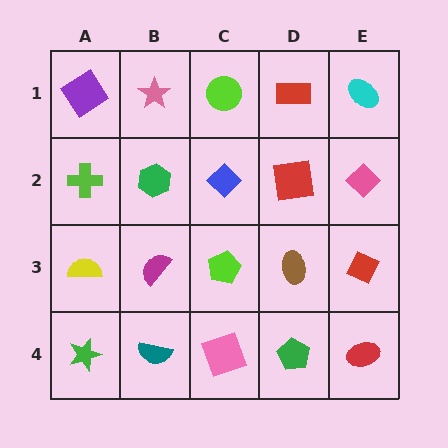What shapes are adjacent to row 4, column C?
A lime pentagon (row 3, column C), a teal semicircle (row 4, column B), a green pentagon (row 4, column D).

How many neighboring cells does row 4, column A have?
2.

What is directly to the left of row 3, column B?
A yellow semicircle.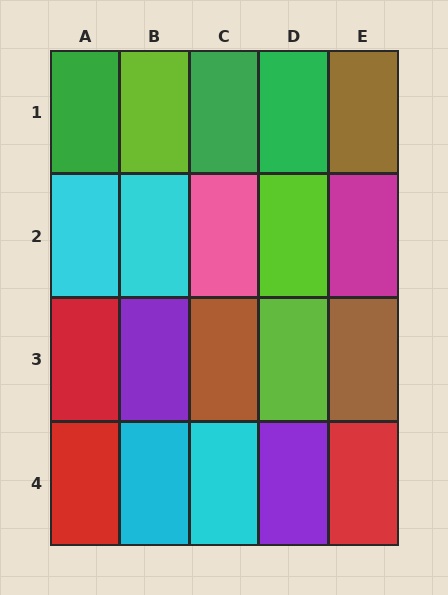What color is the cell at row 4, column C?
Cyan.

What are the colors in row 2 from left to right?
Cyan, cyan, pink, lime, magenta.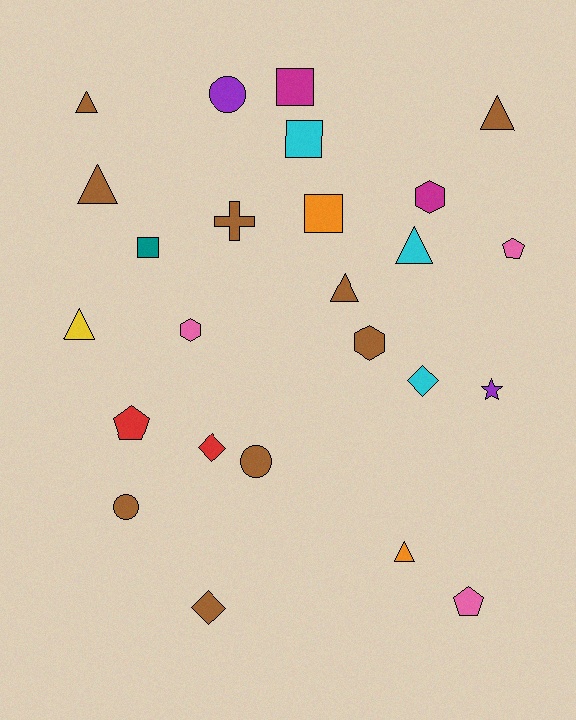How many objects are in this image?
There are 25 objects.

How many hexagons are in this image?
There are 3 hexagons.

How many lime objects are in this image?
There are no lime objects.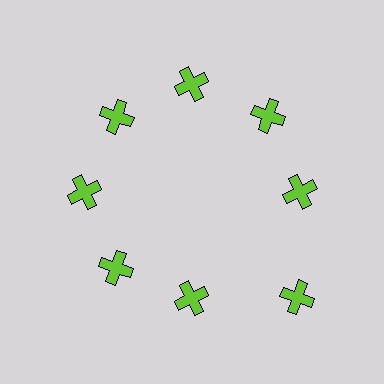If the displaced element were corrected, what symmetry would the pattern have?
It would have 8-fold rotational symmetry — the pattern would map onto itself every 45 degrees.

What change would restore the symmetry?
The symmetry would be restored by moving it inward, back onto the ring so that all 8 crosses sit at equal angles and equal distance from the center.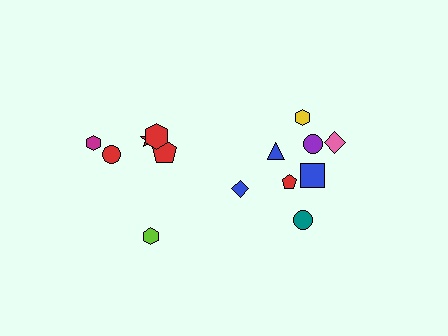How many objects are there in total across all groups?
There are 14 objects.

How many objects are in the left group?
There are 6 objects.